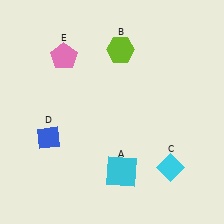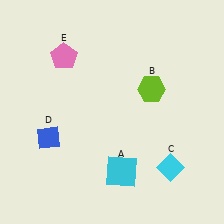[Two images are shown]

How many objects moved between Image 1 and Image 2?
1 object moved between the two images.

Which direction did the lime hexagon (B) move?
The lime hexagon (B) moved down.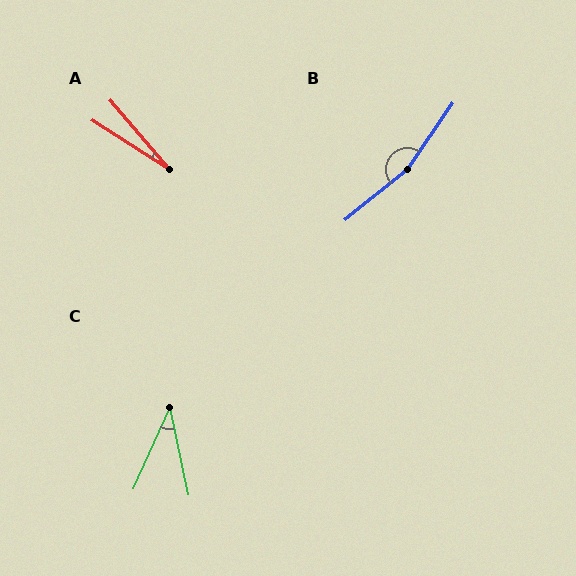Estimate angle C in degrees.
Approximately 36 degrees.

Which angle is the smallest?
A, at approximately 17 degrees.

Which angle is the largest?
B, at approximately 163 degrees.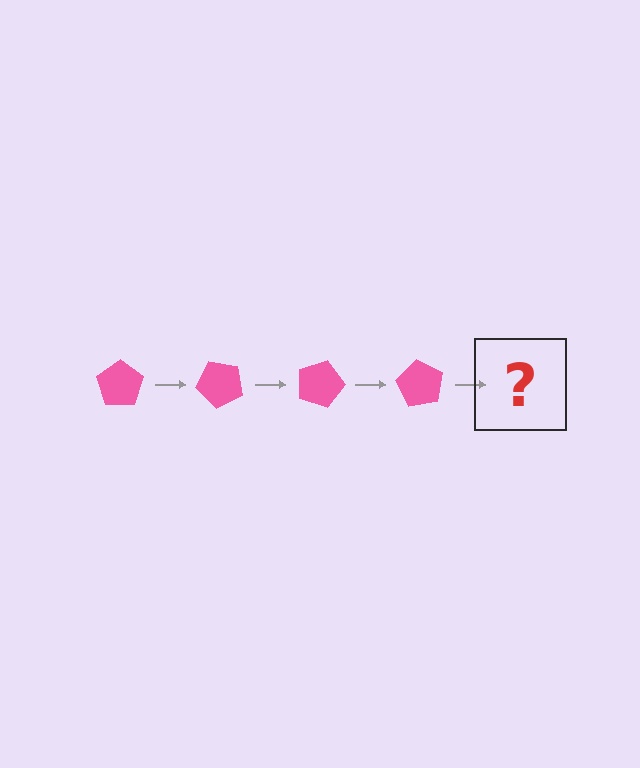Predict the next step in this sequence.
The next step is a pink pentagon rotated 180 degrees.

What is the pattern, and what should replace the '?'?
The pattern is that the pentagon rotates 45 degrees each step. The '?' should be a pink pentagon rotated 180 degrees.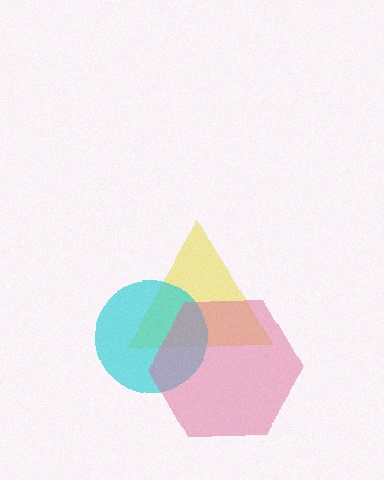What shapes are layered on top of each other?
The layered shapes are: a yellow triangle, a cyan circle, a pink hexagon.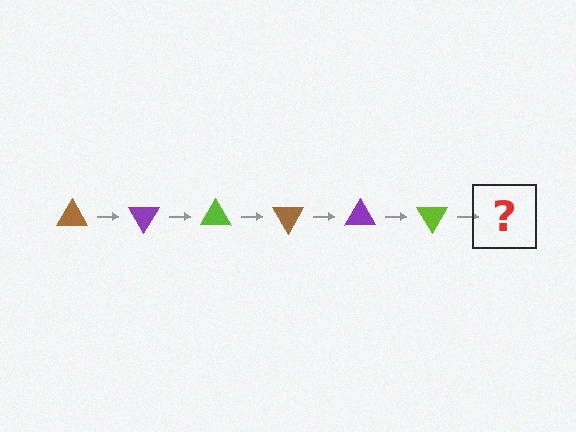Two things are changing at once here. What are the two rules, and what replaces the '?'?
The two rules are that it rotates 60 degrees each step and the color cycles through brown, purple, and lime. The '?' should be a brown triangle, rotated 360 degrees from the start.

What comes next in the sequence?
The next element should be a brown triangle, rotated 360 degrees from the start.